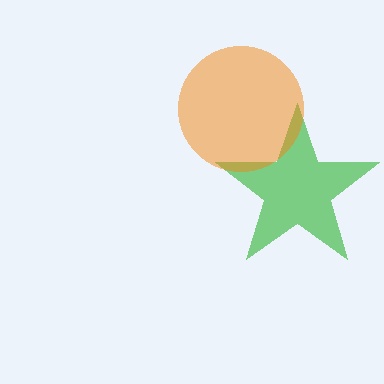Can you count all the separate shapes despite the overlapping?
Yes, there are 2 separate shapes.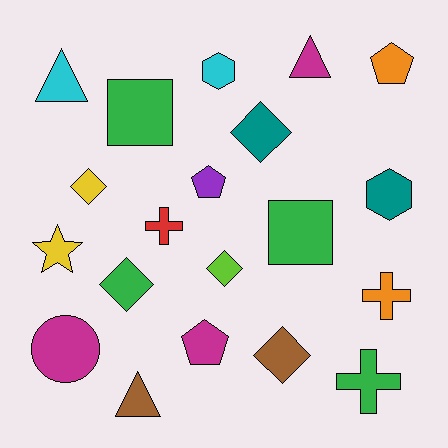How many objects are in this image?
There are 20 objects.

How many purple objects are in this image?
There is 1 purple object.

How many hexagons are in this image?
There are 2 hexagons.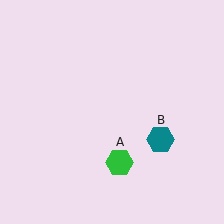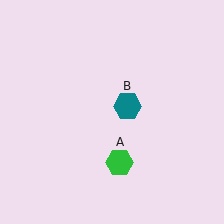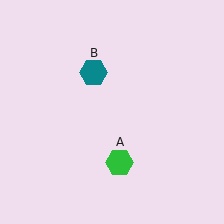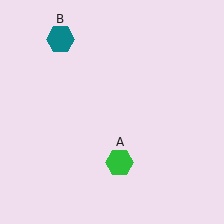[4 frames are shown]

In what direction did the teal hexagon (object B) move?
The teal hexagon (object B) moved up and to the left.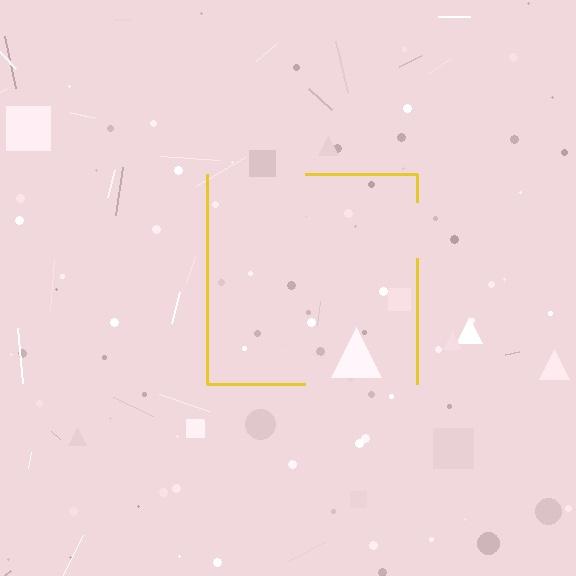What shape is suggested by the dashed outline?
The dashed outline suggests a square.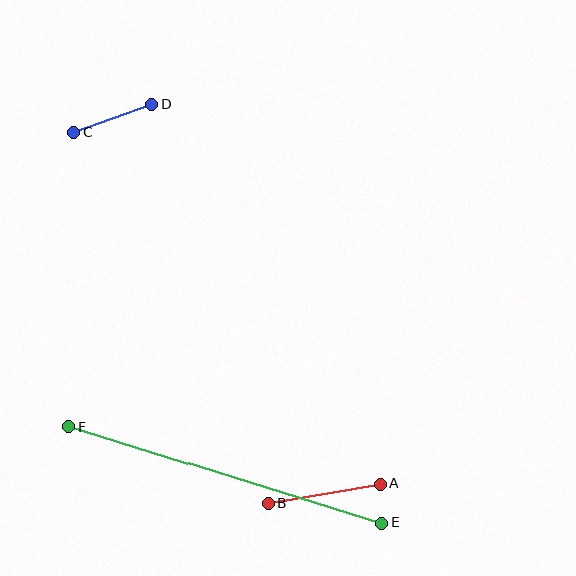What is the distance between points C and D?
The distance is approximately 83 pixels.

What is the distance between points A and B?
The distance is approximately 114 pixels.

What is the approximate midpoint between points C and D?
The midpoint is at approximately (113, 118) pixels.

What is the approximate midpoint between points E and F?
The midpoint is at approximately (225, 475) pixels.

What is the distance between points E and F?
The distance is approximately 328 pixels.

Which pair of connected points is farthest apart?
Points E and F are farthest apart.